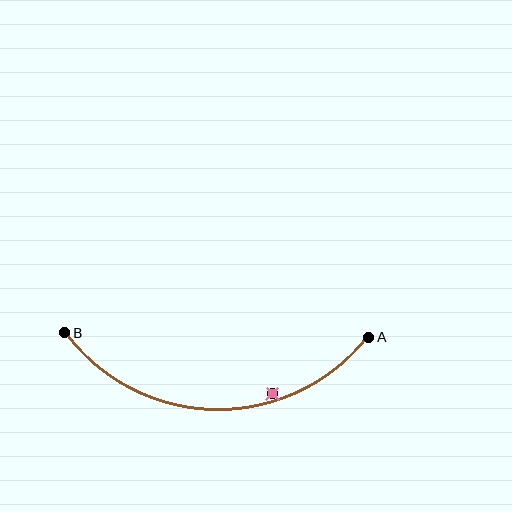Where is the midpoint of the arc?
The arc midpoint is the point on the curve farthest from the straight line joining A and B. It sits below that line.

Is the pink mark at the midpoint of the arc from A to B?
No — the pink mark does not lie on the arc at all. It sits slightly inside the curve.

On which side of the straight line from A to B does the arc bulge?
The arc bulges below the straight line connecting A and B.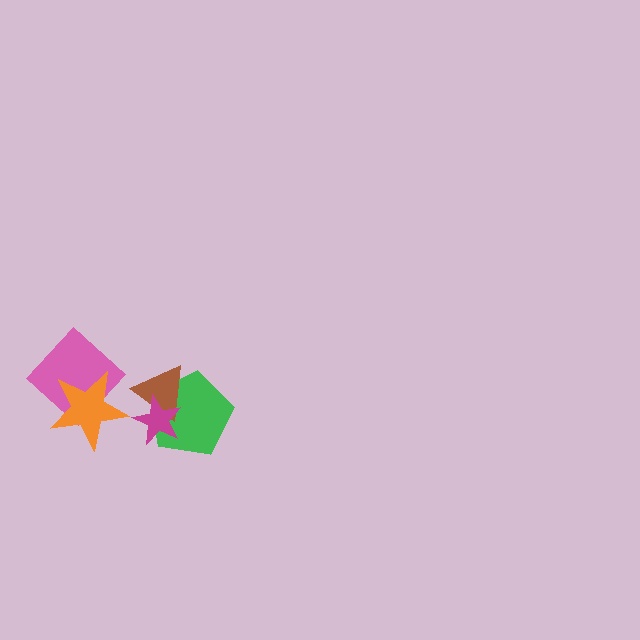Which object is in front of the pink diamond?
The orange star is in front of the pink diamond.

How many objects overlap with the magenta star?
2 objects overlap with the magenta star.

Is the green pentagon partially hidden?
Yes, it is partially covered by another shape.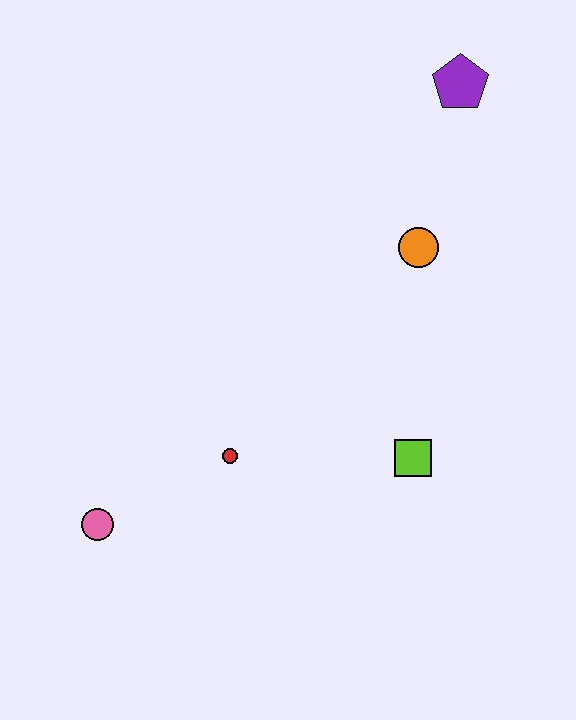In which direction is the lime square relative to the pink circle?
The lime square is to the right of the pink circle.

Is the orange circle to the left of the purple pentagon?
Yes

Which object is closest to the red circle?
The pink circle is closest to the red circle.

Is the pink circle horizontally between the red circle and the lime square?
No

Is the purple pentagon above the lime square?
Yes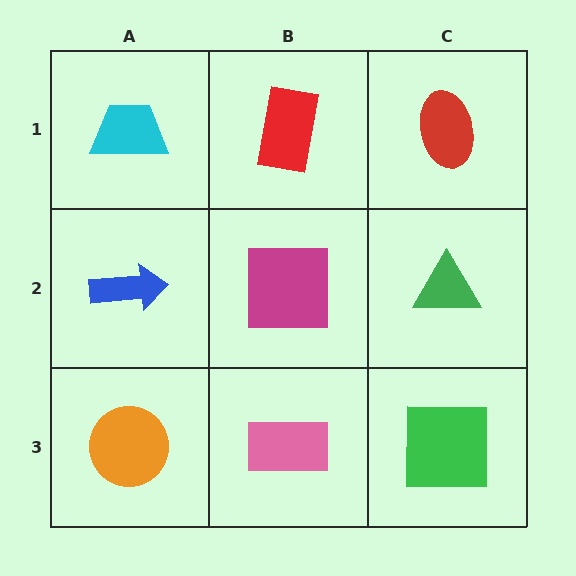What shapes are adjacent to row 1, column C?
A green triangle (row 2, column C), a red rectangle (row 1, column B).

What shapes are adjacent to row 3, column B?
A magenta square (row 2, column B), an orange circle (row 3, column A), a green square (row 3, column C).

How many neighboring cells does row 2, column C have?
3.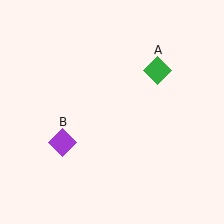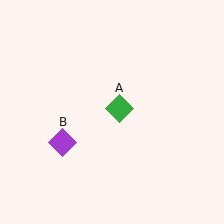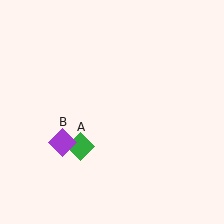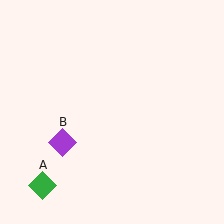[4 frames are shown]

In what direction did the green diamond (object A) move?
The green diamond (object A) moved down and to the left.